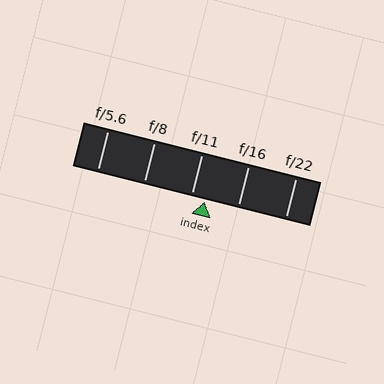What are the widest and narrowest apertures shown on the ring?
The widest aperture shown is f/5.6 and the narrowest is f/22.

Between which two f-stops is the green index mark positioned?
The index mark is between f/11 and f/16.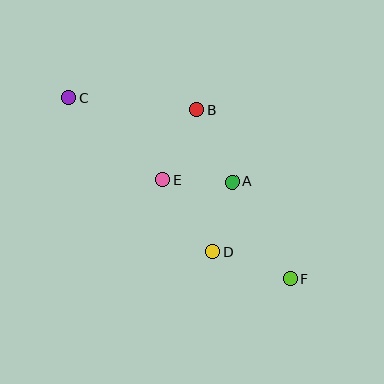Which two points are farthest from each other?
Points C and F are farthest from each other.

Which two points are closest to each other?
Points A and E are closest to each other.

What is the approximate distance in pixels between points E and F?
The distance between E and F is approximately 161 pixels.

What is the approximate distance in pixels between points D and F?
The distance between D and F is approximately 82 pixels.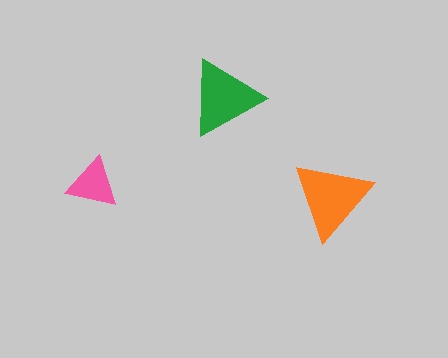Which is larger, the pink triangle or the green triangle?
The green one.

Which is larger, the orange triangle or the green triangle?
The orange one.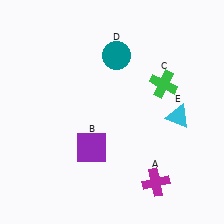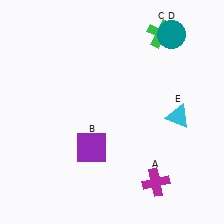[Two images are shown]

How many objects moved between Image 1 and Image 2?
2 objects moved between the two images.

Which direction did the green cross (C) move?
The green cross (C) moved up.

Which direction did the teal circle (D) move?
The teal circle (D) moved right.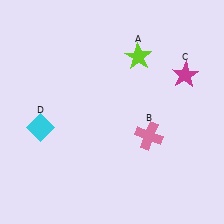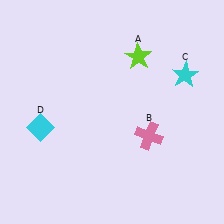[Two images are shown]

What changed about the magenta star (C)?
In Image 1, C is magenta. In Image 2, it changed to cyan.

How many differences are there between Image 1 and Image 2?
There is 1 difference between the two images.